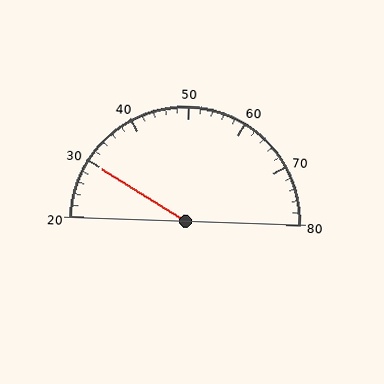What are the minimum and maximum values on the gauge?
The gauge ranges from 20 to 80.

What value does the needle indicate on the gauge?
The needle indicates approximately 30.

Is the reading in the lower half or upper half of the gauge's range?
The reading is in the lower half of the range (20 to 80).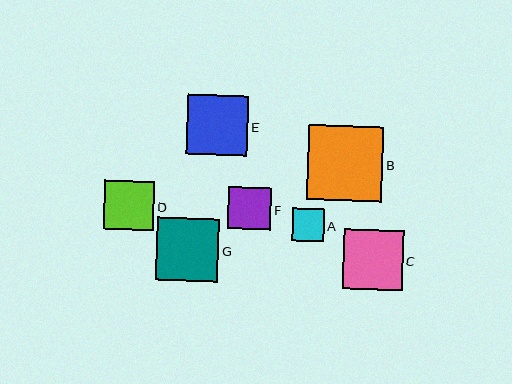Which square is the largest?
Square B is the largest with a size of approximately 75 pixels.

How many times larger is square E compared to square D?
Square E is approximately 1.2 times the size of square D.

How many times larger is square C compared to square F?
Square C is approximately 1.4 times the size of square F.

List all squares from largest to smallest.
From largest to smallest: B, G, E, C, D, F, A.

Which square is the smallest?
Square A is the smallest with a size of approximately 32 pixels.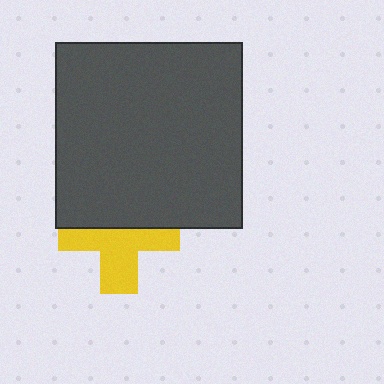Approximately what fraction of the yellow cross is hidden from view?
Roughly 45% of the yellow cross is hidden behind the dark gray square.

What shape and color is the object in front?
The object in front is a dark gray square.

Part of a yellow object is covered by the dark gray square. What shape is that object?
It is a cross.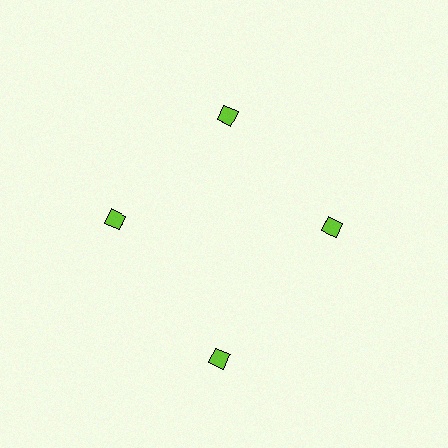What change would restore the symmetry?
The symmetry would be restored by moving it inward, back onto the ring so that all 4 diamonds sit at equal angles and equal distance from the center.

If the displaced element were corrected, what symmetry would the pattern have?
It would have 4-fold rotational symmetry — the pattern would map onto itself every 90 degrees.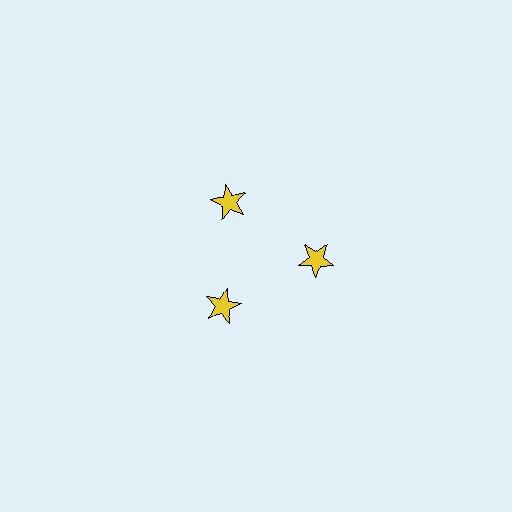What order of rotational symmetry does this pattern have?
This pattern has 3-fold rotational symmetry.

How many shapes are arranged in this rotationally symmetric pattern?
There are 3 shapes, arranged in 3 groups of 1.